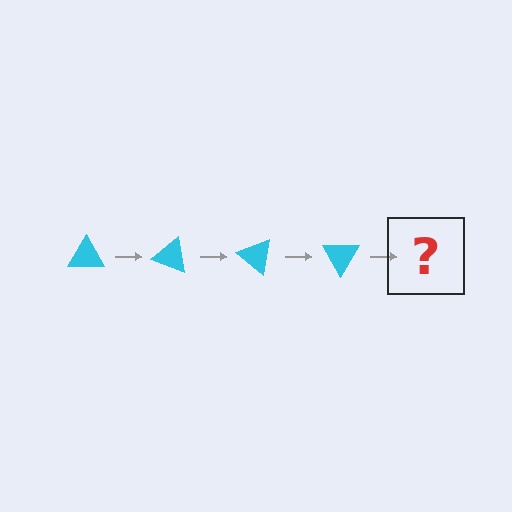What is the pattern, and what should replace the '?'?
The pattern is that the triangle rotates 20 degrees each step. The '?' should be a cyan triangle rotated 80 degrees.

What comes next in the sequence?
The next element should be a cyan triangle rotated 80 degrees.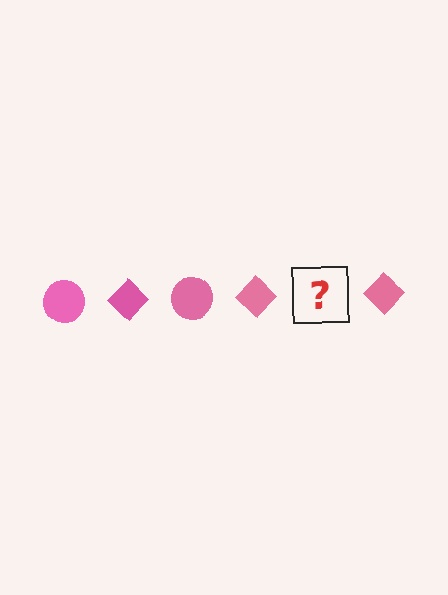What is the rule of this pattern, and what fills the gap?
The rule is that the pattern cycles through circle, diamond shapes in pink. The gap should be filled with a pink circle.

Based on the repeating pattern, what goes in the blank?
The blank should be a pink circle.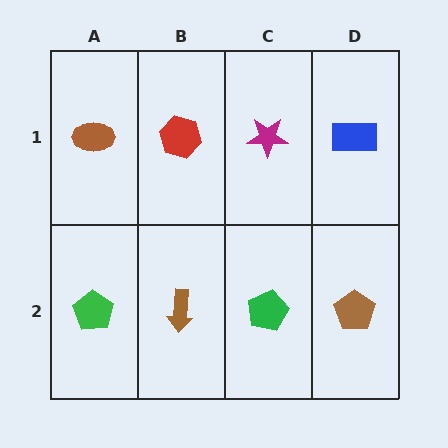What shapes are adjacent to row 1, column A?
A green pentagon (row 2, column A), a red hexagon (row 1, column B).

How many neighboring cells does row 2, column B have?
3.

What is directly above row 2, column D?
A blue rectangle.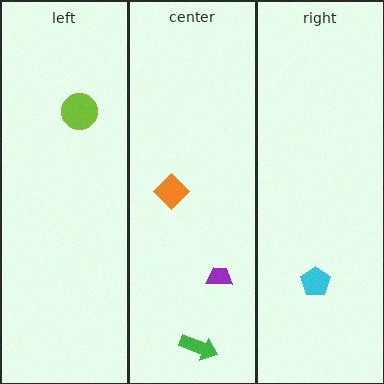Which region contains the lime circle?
The left region.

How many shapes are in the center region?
3.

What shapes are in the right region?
The cyan pentagon.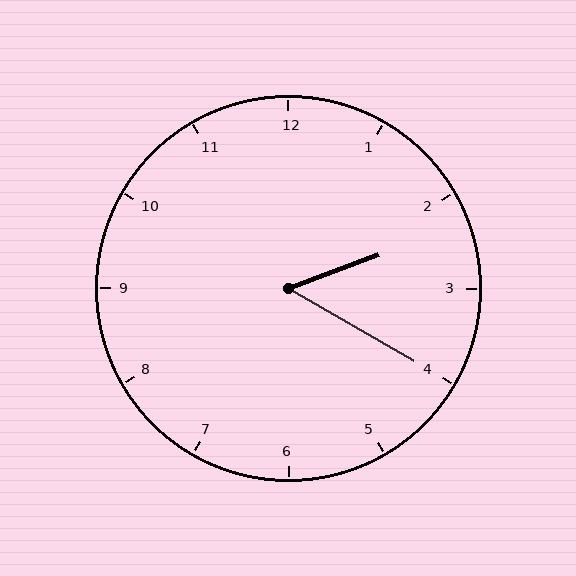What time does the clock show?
2:20.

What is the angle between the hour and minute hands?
Approximately 50 degrees.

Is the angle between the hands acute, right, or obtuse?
It is acute.